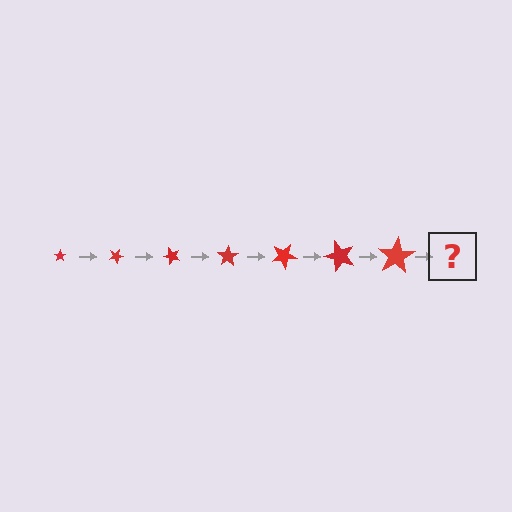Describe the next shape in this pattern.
It should be a star, larger than the previous one and rotated 175 degrees from the start.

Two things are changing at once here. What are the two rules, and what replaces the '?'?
The two rules are that the star grows larger each step and it rotates 25 degrees each step. The '?' should be a star, larger than the previous one and rotated 175 degrees from the start.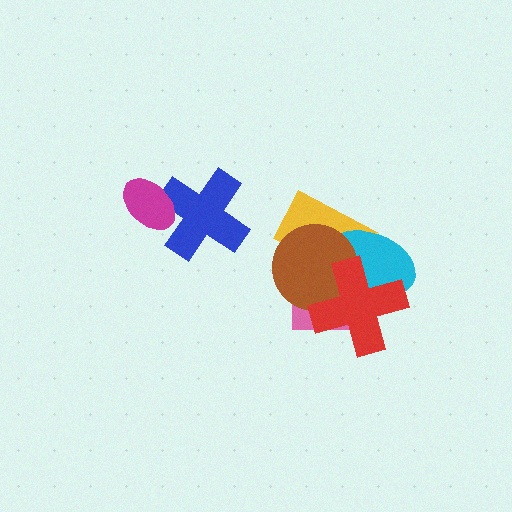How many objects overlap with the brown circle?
4 objects overlap with the brown circle.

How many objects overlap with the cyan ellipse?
4 objects overlap with the cyan ellipse.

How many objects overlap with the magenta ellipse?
1 object overlaps with the magenta ellipse.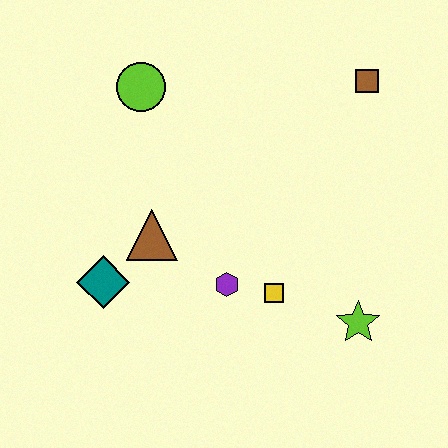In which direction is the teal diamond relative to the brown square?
The teal diamond is to the left of the brown square.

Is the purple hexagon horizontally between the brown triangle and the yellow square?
Yes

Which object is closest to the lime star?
The yellow square is closest to the lime star.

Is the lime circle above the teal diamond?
Yes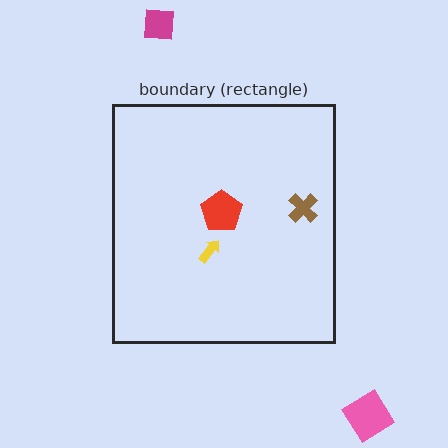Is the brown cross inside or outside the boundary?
Inside.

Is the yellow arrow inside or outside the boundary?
Inside.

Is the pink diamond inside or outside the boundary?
Outside.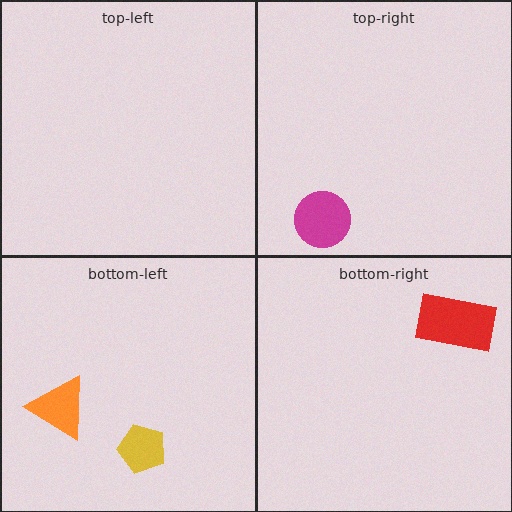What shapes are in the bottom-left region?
The orange triangle, the yellow pentagon.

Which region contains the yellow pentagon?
The bottom-left region.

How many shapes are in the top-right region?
1.